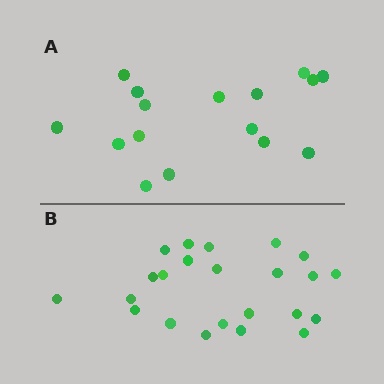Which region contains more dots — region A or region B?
Region B (the bottom region) has more dots.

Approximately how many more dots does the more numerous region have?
Region B has roughly 8 or so more dots than region A.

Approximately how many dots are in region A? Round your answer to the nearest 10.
About 20 dots. (The exact count is 16, which rounds to 20.)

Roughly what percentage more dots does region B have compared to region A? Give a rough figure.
About 45% more.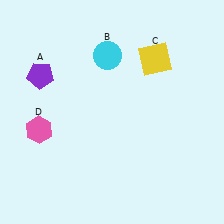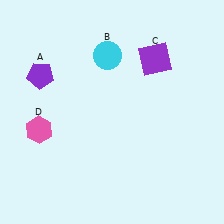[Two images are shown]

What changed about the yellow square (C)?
In Image 1, C is yellow. In Image 2, it changed to purple.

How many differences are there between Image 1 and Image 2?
There is 1 difference between the two images.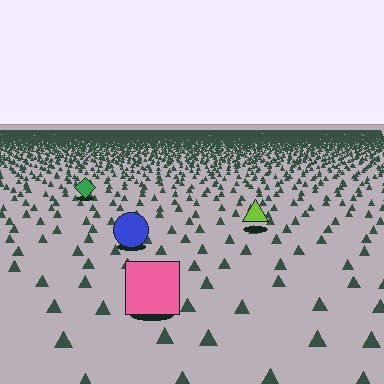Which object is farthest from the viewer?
The green diamond is farthest from the viewer. It appears smaller and the ground texture around it is denser.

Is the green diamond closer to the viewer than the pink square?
No. The pink square is closer — you can tell from the texture gradient: the ground texture is coarser near it.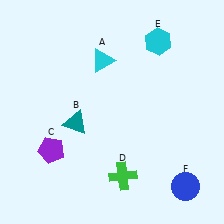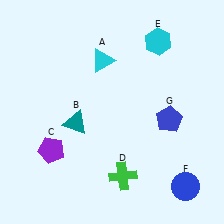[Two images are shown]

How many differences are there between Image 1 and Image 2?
There is 1 difference between the two images.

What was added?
A blue pentagon (G) was added in Image 2.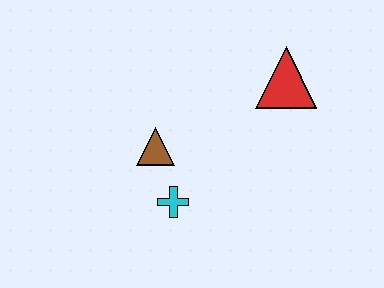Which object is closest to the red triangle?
The brown triangle is closest to the red triangle.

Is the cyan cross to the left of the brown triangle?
No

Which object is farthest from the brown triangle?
The red triangle is farthest from the brown triangle.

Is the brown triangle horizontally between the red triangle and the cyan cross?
No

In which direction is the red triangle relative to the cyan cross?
The red triangle is above the cyan cross.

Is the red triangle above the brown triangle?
Yes